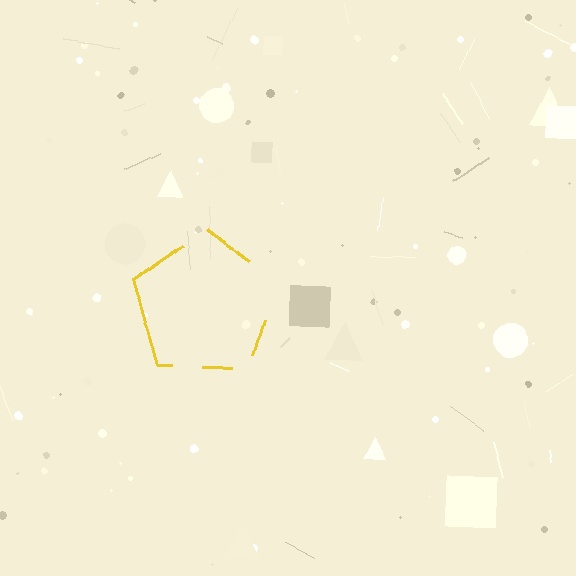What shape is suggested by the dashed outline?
The dashed outline suggests a pentagon.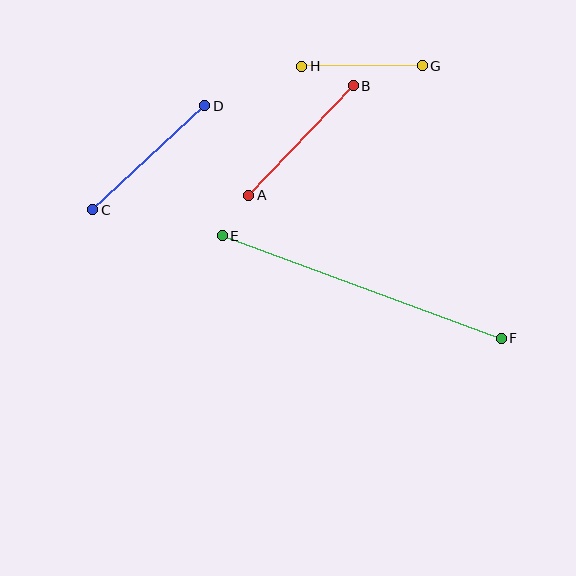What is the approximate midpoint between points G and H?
The midpoint is at approximately (362, 66) pixels.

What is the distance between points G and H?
The distance is approximately 120 pixels.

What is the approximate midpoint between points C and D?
The midpoint is at approximately (149, 158) pixels.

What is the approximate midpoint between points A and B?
The midpoint is at approximately (301, 140) pixels.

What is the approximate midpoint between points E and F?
The midpoint is at approximately (362, 287) pixels.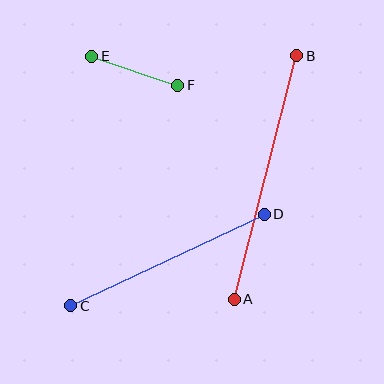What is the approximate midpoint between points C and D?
The midpoint is at approximately (168, 260) pixels.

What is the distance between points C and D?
The distance is approximately 214 pixels.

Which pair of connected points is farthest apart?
Points A and B are farthest apart.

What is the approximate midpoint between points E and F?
The midpoint is at approximately (135, 71) pixels.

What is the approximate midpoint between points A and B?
The midpoint is at approximately (265, 178) pixels.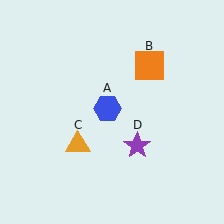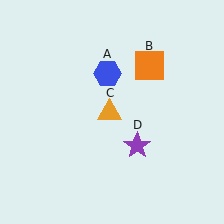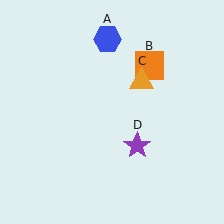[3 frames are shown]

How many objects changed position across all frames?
2 objects changed position: blue hexagon (object A), orange triangle (object C).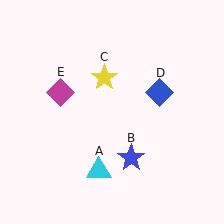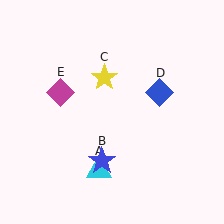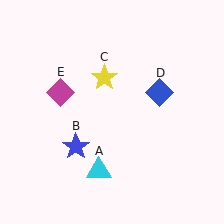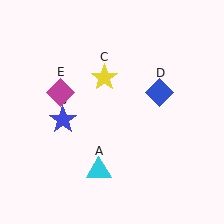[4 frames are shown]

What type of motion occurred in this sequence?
The blue star (object B) rotated clockwise around the center of the scene.